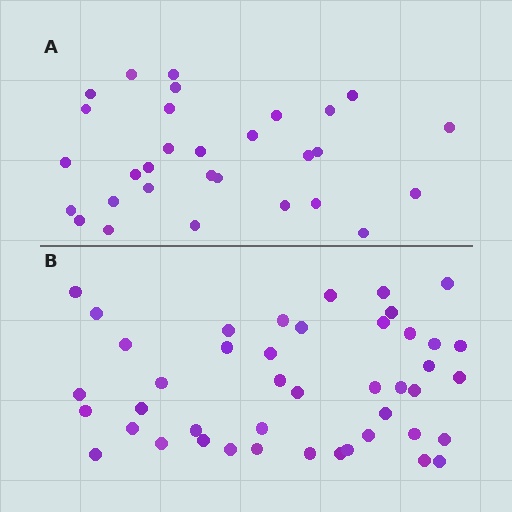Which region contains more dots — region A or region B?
Region B (the bottom region) has more dots.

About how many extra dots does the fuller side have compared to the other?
Region B has approximately 15 more dots than region A.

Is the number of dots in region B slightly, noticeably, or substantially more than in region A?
Region B has substantially more. The ratio is roughly 1.5 to 1.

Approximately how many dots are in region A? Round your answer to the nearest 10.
About 30 dots.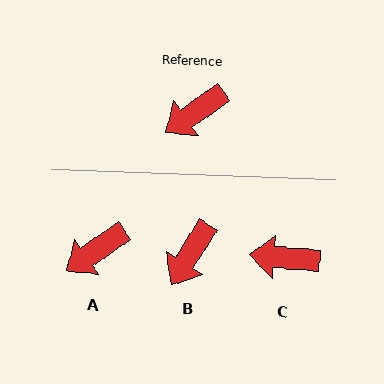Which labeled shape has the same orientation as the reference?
A.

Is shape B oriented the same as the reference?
No, it is off by about 23 degrees.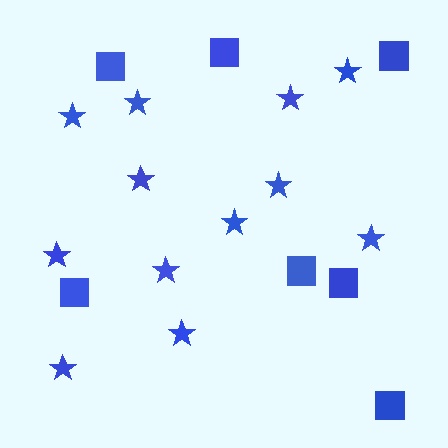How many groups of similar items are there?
There are 2 groups: one group of stars (12) and one group of squares (7).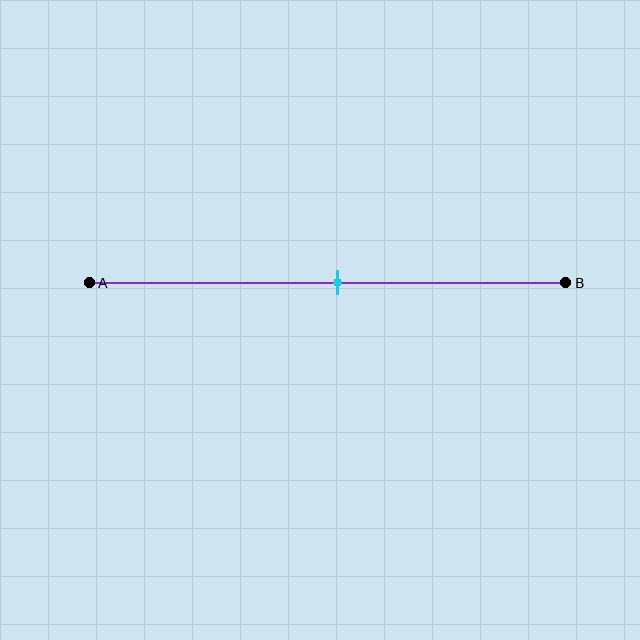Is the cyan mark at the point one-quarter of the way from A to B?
No, the mark is at about 50% from A, not at the 25% one-quarter point.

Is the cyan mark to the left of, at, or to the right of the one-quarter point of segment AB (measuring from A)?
The cyan mark is to the right of the one-quarter point of segment AB.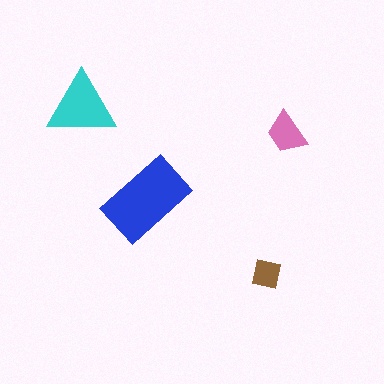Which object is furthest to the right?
The pink trapezoid is rightmost.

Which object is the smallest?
The brown square.